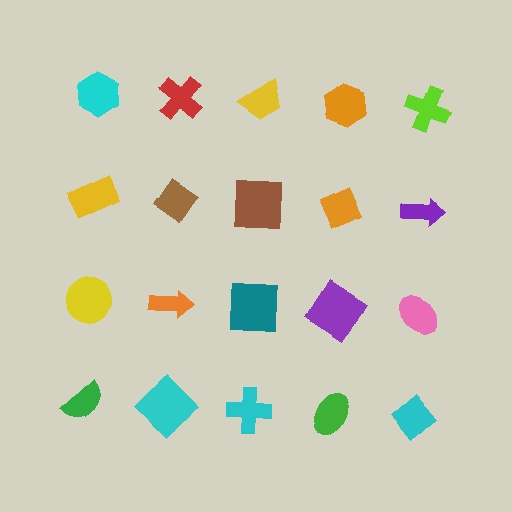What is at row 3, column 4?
A purple diamond.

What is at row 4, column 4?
A green ellipse.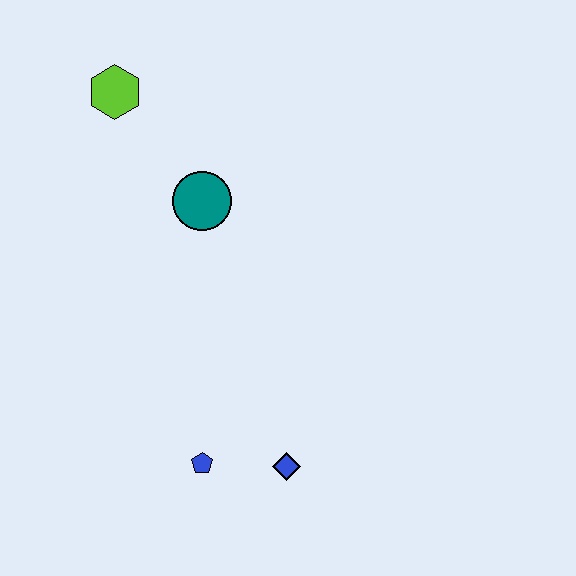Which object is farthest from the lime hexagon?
The blue diamond is farthest from the lime hexagon.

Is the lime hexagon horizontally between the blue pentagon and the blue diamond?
No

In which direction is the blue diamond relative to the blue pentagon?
The blue diamond is to the right of the blue pentagon.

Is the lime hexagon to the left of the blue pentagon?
Yes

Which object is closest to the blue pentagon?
The blue diamond is closest to the blue pentagon.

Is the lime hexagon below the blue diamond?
No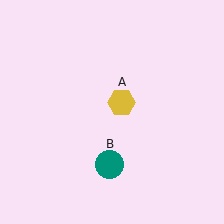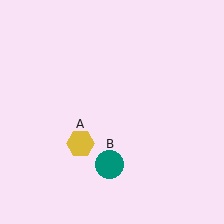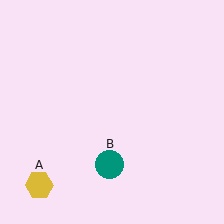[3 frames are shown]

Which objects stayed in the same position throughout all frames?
Teal circle (object B) remained stationary.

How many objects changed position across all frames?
1 object changed position: yellow hexagon (object A).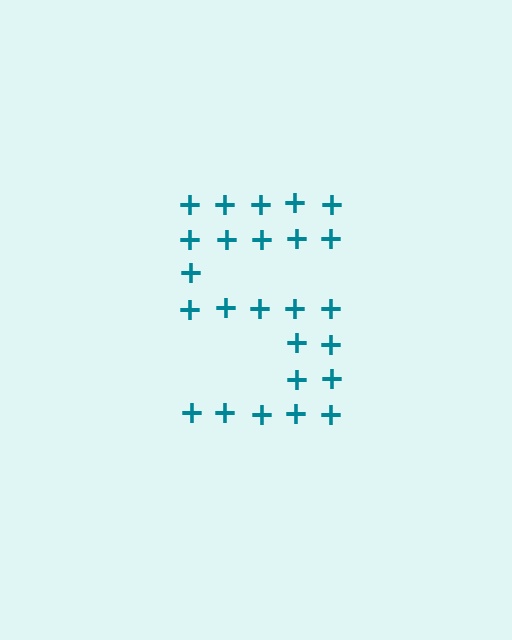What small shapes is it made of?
It is made of small plus signs.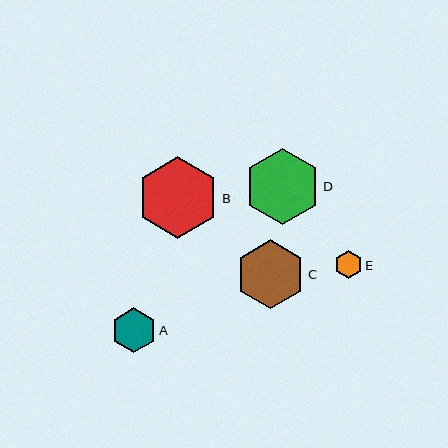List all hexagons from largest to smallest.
From largest to smallest: B, D, C, A, E.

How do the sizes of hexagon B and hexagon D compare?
Hexagon B and hexagon D are approximately the same size.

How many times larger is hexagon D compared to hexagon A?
Hexagon D is approximately 1.7 times the size of hexagon A.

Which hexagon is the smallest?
Hexagon E is the smallest with a size of approximately 28 pixels.